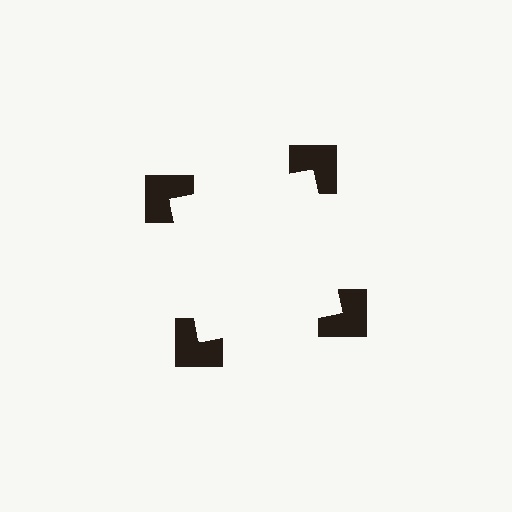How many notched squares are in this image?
There are 4 — one at each vertex of the illusory square.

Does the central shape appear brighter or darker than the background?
It typically appears slightly brighter than the background, even though no actual brightness change is drawn.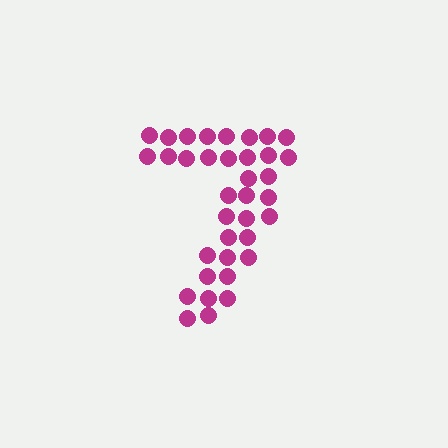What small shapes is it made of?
It is made of small circles.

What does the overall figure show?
The overall figure shows the digit 7.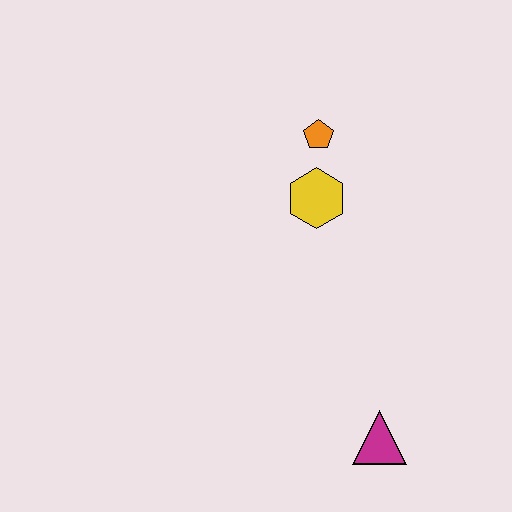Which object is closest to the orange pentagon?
The yellow hexagon is closest to the orange pentagon.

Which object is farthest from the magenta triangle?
The orange pentagon is farthest from the magenta triangle.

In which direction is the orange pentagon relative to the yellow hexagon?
The orange pentagon is above the yellow hexagon.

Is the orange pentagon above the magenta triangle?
Yes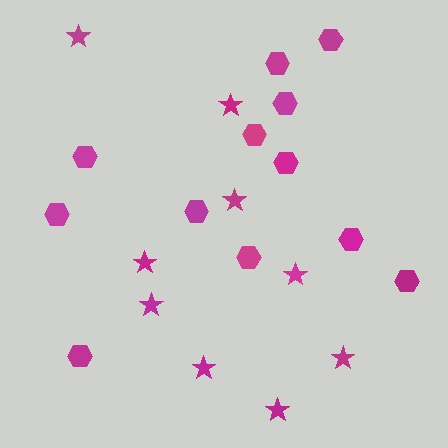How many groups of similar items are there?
There are 2 groups: one group of stars (9) and one group of hexagons (12).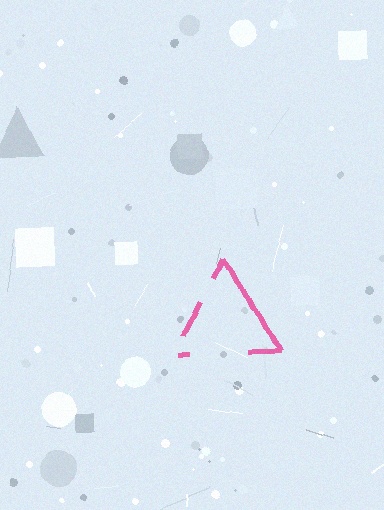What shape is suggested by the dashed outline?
The dashed outline suggests a triangle.